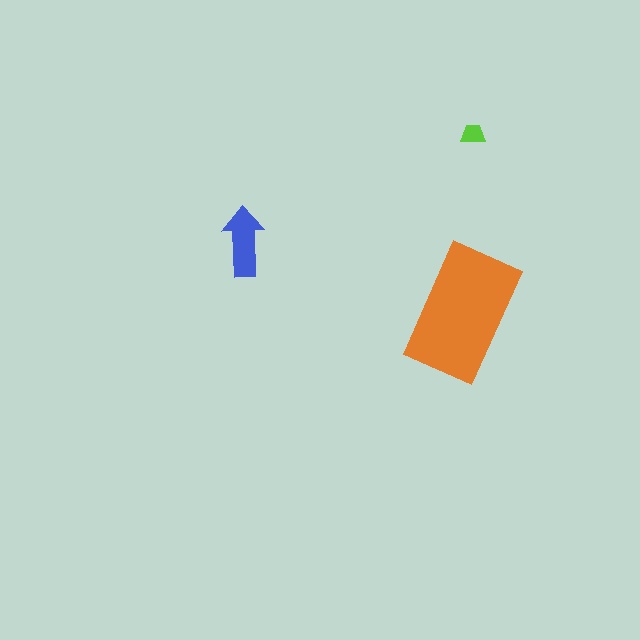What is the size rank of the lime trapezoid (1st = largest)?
3rd.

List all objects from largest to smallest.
The orange rectangle, the blue arrow, the lime trapezoid.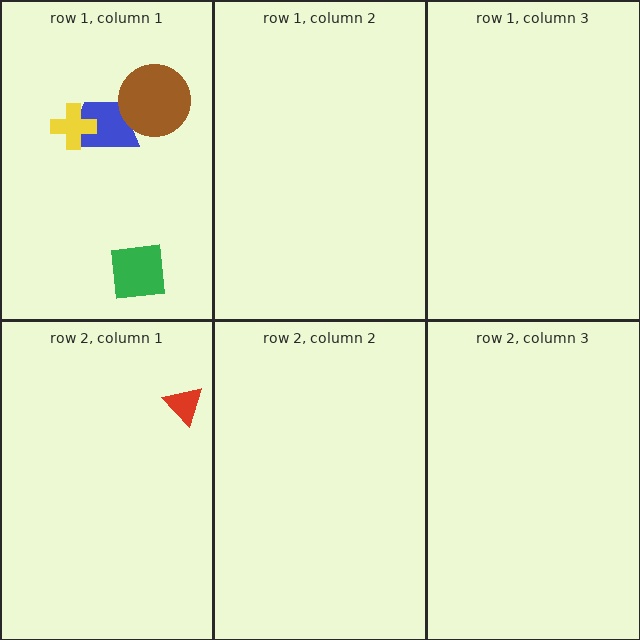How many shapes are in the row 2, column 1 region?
1.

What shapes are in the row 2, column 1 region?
The red triangle.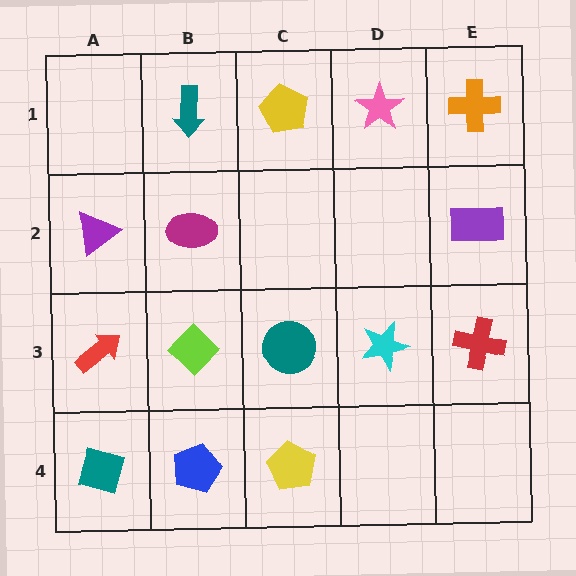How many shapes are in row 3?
5 shapes.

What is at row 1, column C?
A yellow pentagon.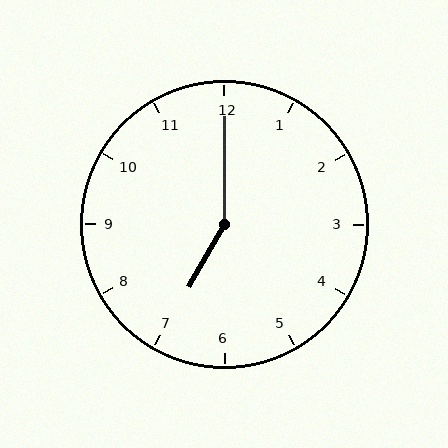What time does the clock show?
7:00.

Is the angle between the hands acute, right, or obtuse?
It is obtuse.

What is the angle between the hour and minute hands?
Approximately 150 degrees.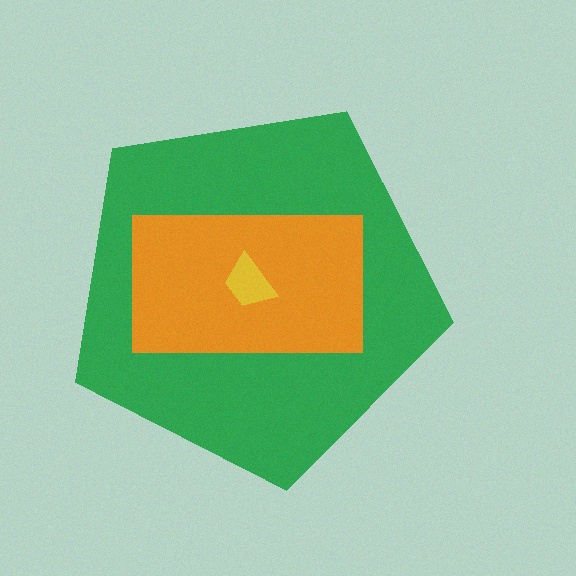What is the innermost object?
The yellow trapezoid.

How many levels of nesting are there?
3.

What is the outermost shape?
The green pentagon.